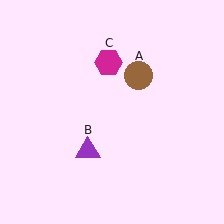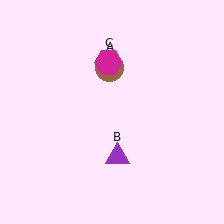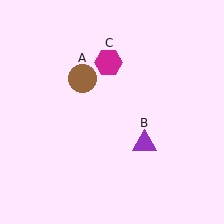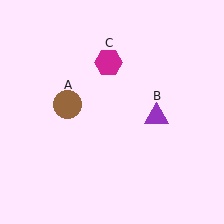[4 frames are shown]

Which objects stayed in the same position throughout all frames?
Magenta hexagon (object C) remained stationary.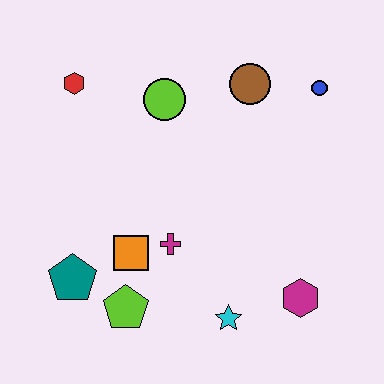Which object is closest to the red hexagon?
The lime circle is closest to the red hexagon.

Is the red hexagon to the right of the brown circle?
No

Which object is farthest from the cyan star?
The red hexagon is farthest from the cyan star.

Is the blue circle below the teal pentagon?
No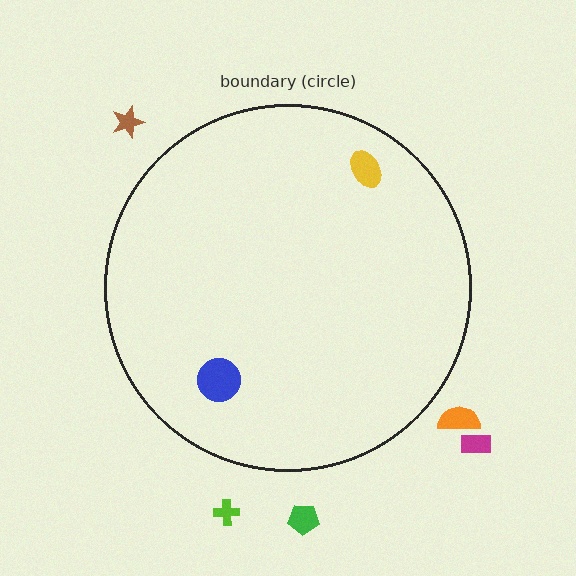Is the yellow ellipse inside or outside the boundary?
Inside.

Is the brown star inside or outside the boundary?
Outside.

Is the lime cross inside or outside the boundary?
Outside.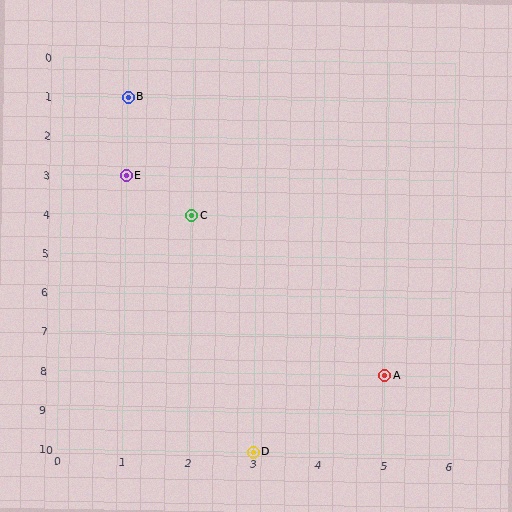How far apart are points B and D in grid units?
Points B and D are 2 columns and 9 rows apart (about 9.2 grid units diagonally).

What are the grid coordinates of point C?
Point C is at grid coordinates (2, 4).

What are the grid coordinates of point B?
Point B is at grid coordinates (1, 1).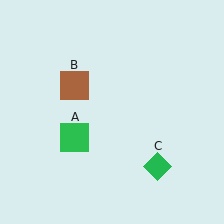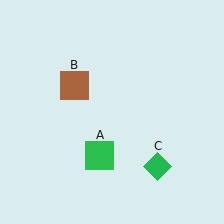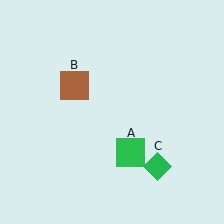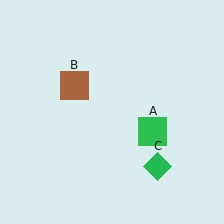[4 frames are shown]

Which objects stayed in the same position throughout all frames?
Brown square (object B) and green diamond (object C) remained stationary.